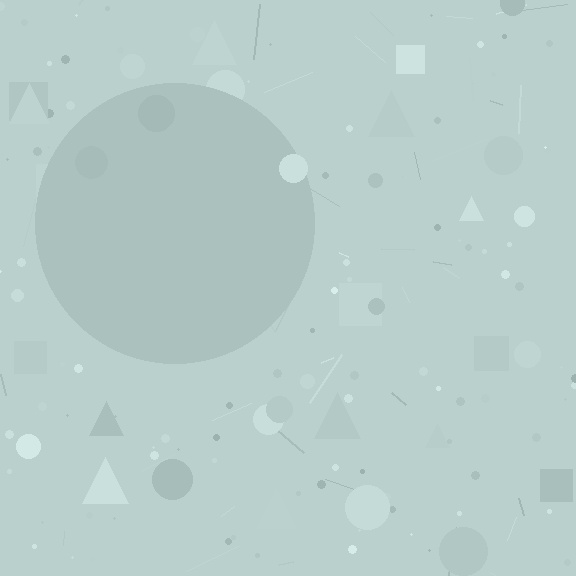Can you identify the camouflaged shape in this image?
The camouflaged shape is a circle.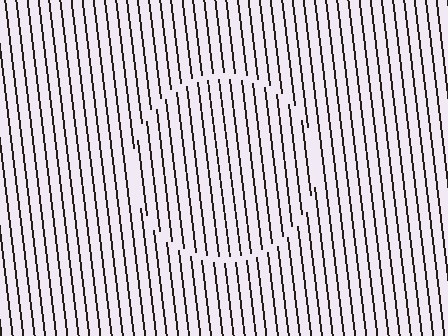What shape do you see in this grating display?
An illusory circle. The interior of the shape contains the same grating, shifted by half a period — the contour is defined by the phase discontinuity where line-ends from the inner and outer gratings abut.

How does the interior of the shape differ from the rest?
The interior of the shape contains the same grating, shifted by half a period — the contour is defined by the phase discontinuity where line-ends from the inner and outer gratings abut.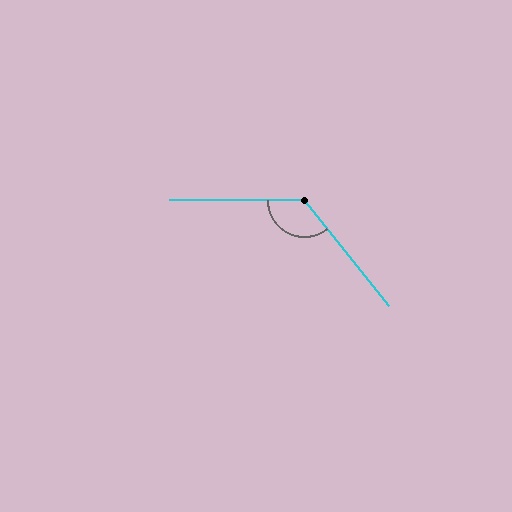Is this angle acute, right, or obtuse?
It is obtuse.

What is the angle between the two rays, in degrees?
Approximately 129 degrees.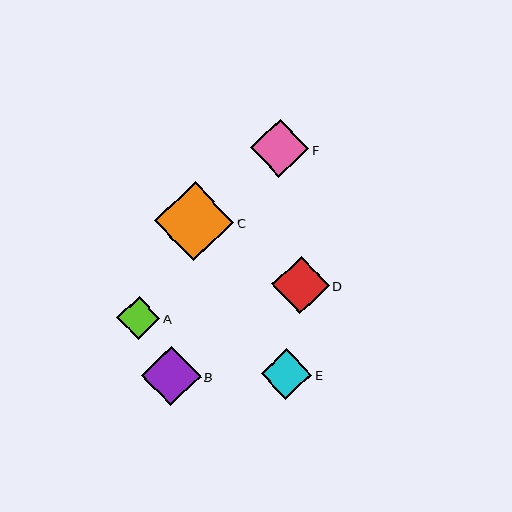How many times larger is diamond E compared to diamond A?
Diamond E is approximately 1.2 times the size of diamond A.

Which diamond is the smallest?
Diamond A is the smallest with a size of approximately 43 pixels.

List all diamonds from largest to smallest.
From largest to smallest: C, B, F, D, E, A.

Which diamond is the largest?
Diamond C is the largest with a size of approximately 79 pixels.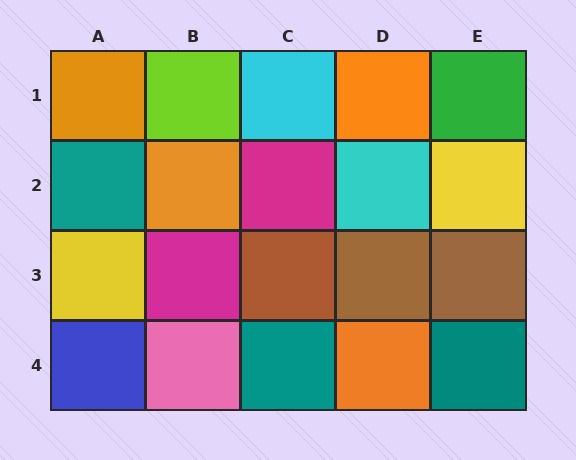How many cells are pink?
1 cell is pink.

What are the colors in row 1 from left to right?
Orange, lime, cyan, orange, green.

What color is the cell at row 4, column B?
Pink.